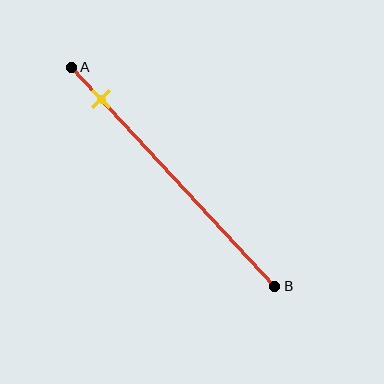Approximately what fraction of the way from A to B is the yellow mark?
The yellow mark is approximately 15% of the way from A to B.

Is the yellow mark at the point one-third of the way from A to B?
No, the mark is at about 15% from A, not at the 33% one-third point.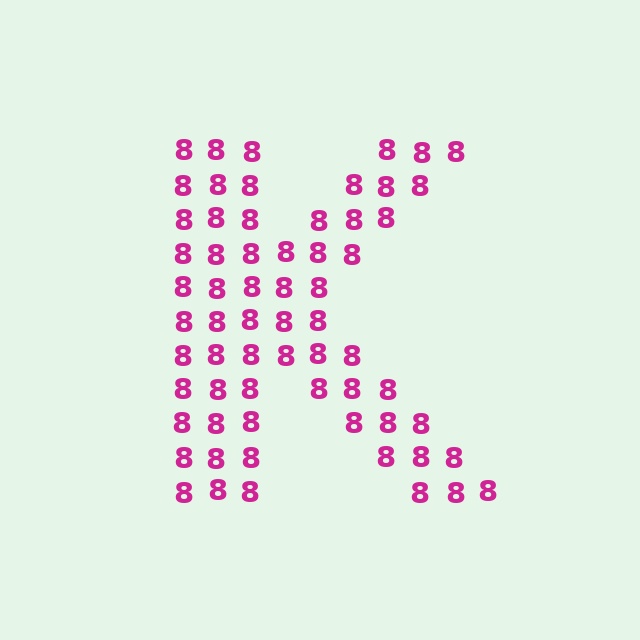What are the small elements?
The small elements are digit 8's.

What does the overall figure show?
The overall figure shows the letter K.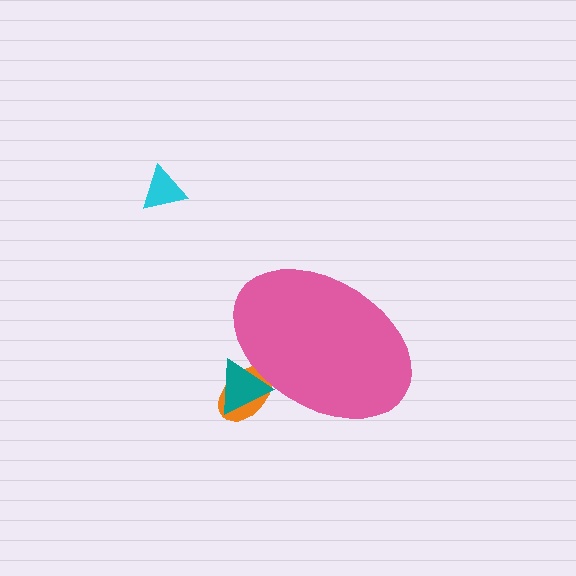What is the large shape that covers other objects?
A pink ellipse.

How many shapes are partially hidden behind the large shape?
2 shapes are partially hidden.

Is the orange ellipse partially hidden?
Yes, the orange ellipse is partially hidden behind the pink ellipse.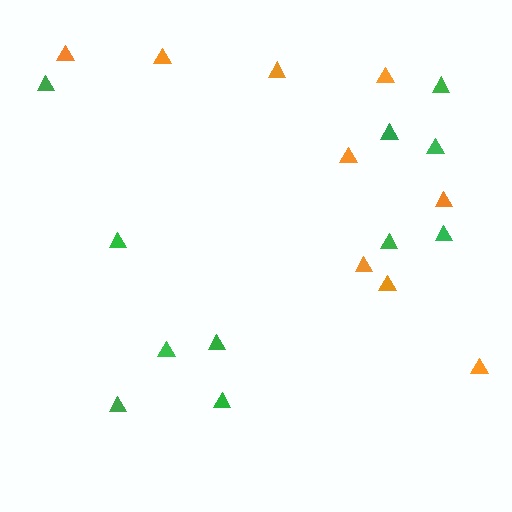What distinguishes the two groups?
There are 2 groups: one group of orange triangles (9) and one group of green triangles (11).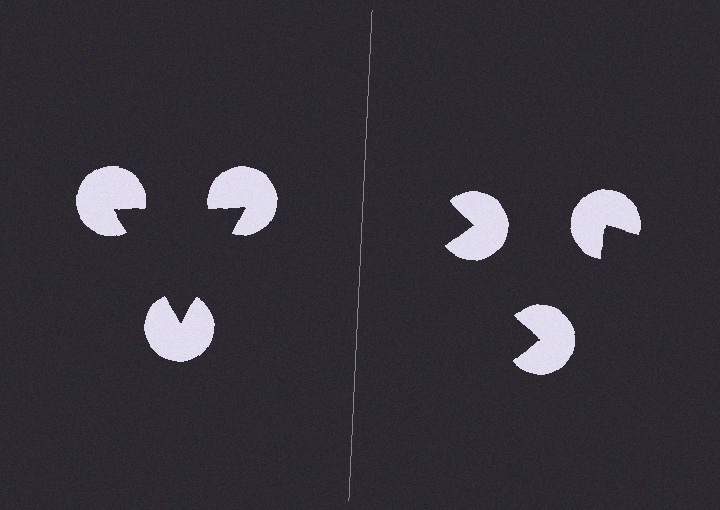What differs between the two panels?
The pac-man discs are positioned identically on both sides; only the wedge orientations differ. On the left they align to a triangle; on the right they are misaligned.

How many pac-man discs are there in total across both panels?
6 — 3 on each side.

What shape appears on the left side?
An illusory triangle.